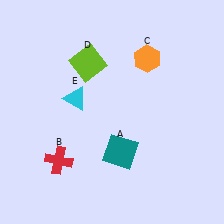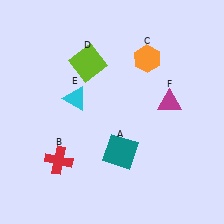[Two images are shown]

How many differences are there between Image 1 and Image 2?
There is 1 difference between the two images.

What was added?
A magenta triangle (F) was added in Image 2.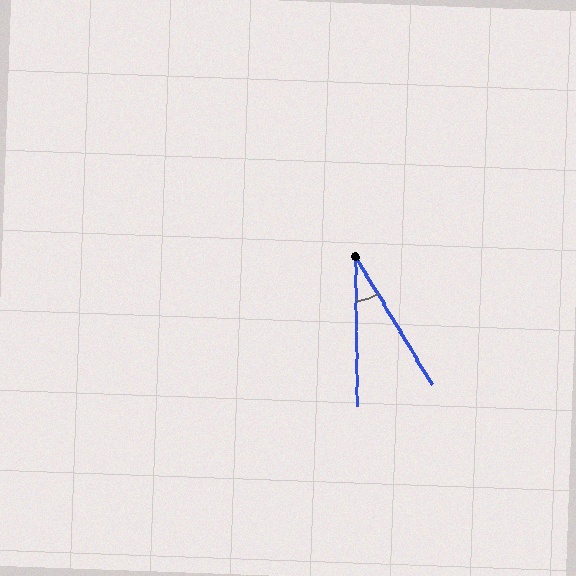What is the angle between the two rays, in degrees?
Approximately 30 degrees.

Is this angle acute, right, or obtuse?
It is acute.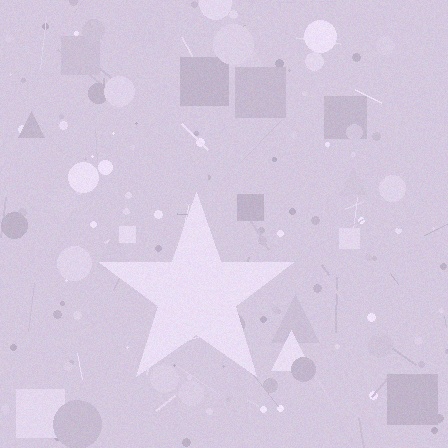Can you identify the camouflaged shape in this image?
The camouflaged shape is a star.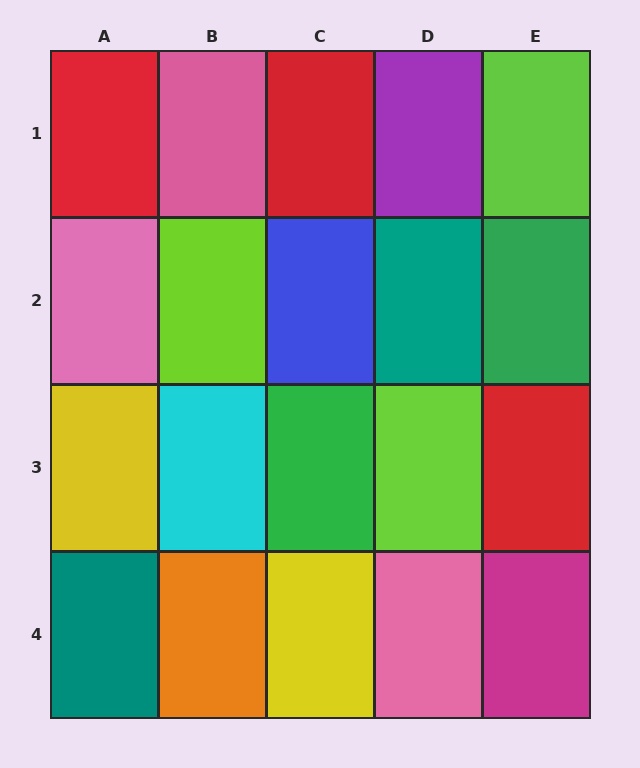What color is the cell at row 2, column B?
Lime.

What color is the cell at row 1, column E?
Lime.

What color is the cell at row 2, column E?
Green.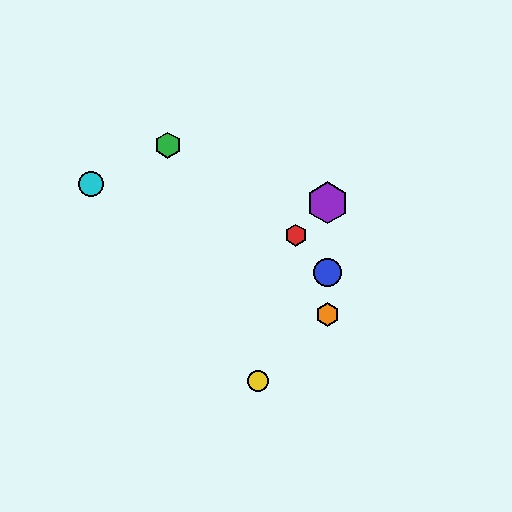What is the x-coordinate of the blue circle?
The blue circle is at x≈328.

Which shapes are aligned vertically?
The blue circle, the purple hexagon, the orange hexagon are aligned vertically.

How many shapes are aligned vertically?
3 shapes (the blue circle, the purple hexagon, the orange hexagon) are aligned vertically.